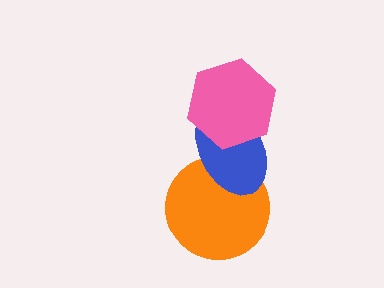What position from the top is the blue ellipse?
The blue ellipse is 2nd from the top.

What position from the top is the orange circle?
The orange circle is 3rd from the top.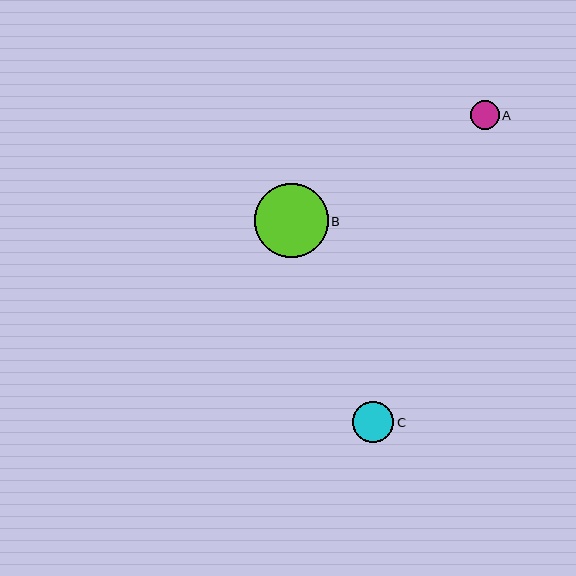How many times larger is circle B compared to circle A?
Circle B is approximately 2.6 times the size of circle A.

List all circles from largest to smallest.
From largest to smallest: B, C, A.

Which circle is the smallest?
Circle A is the smallest with a size of approximately 29 pixels.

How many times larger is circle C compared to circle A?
Circle C is approximately 1.4 times the size of circle A.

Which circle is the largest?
Circle B is the largest with a size of approximately 74 pixels.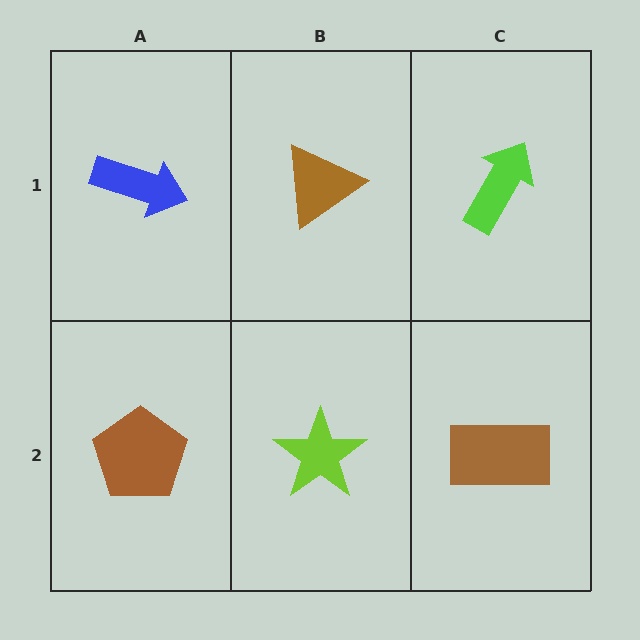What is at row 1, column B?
A brown triangle.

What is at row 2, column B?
A lime star.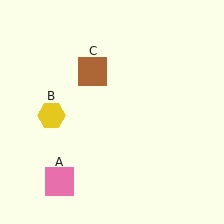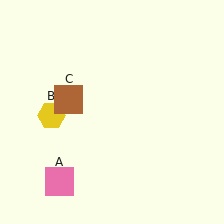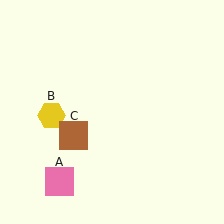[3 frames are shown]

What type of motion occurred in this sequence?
The brown square (object C) rotated counterclockwise around the center of the scene.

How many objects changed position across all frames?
1 object changed position: brown square (object C).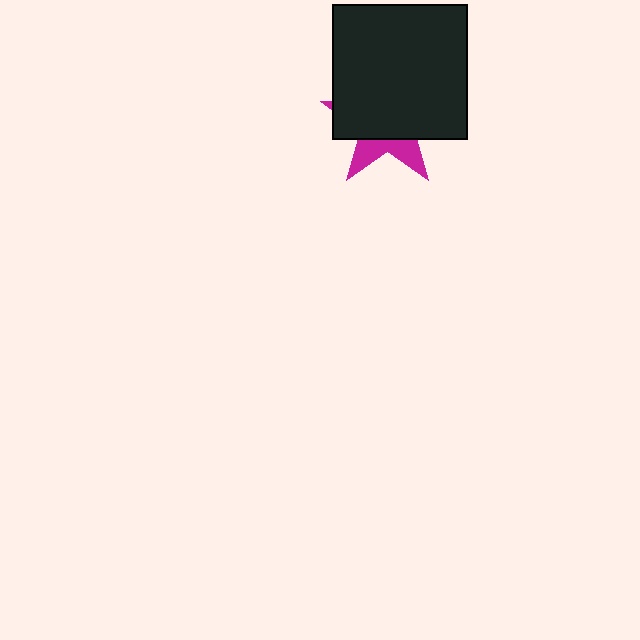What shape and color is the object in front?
The object in front is a black square.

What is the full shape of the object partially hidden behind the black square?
The partially hidden object is a magenta star.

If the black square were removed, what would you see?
You would see the complete magenta star.